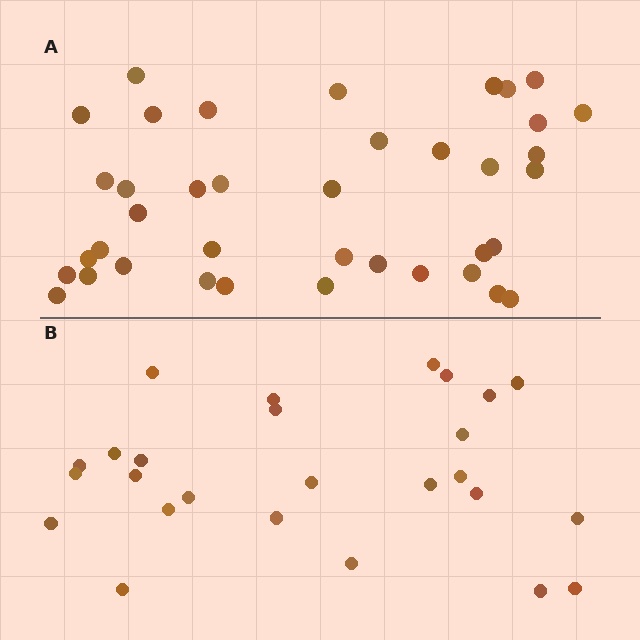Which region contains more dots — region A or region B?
Region A (the top region) has more dots.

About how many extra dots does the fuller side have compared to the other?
Region A has approximately 15 more dots than region B.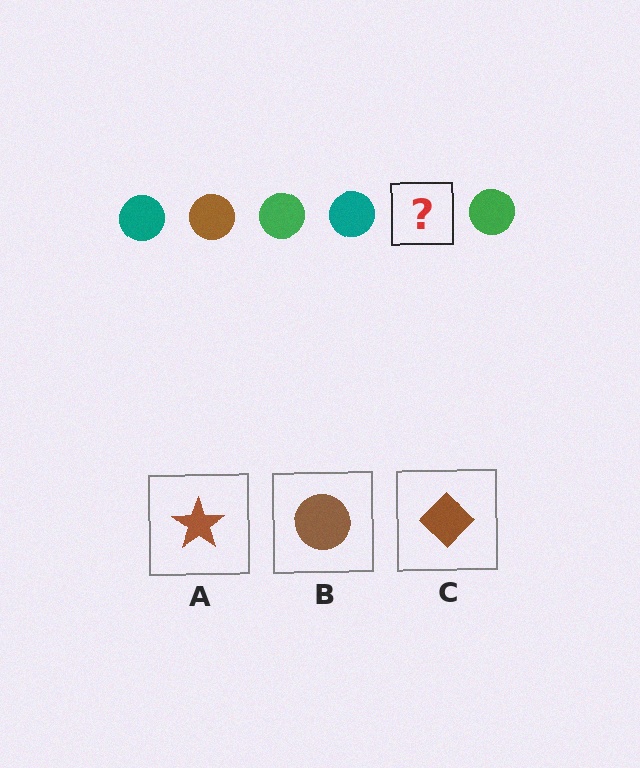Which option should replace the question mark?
Option B.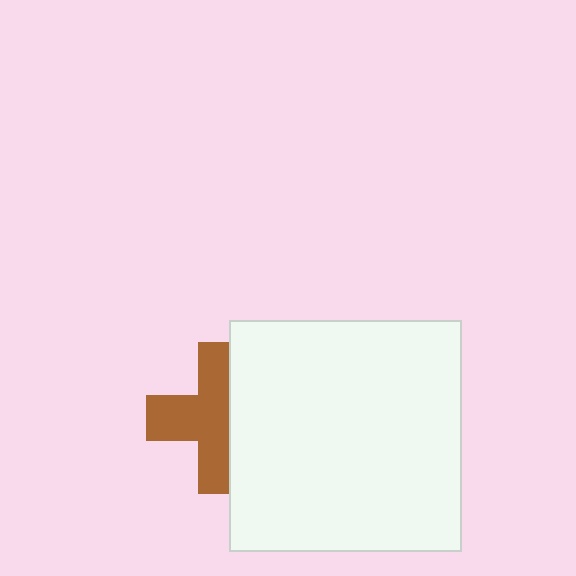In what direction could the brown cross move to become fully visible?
The brown cross could move left. That would shift it out from behind the white square entirely.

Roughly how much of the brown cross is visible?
About half of it is visible (roughly 60%).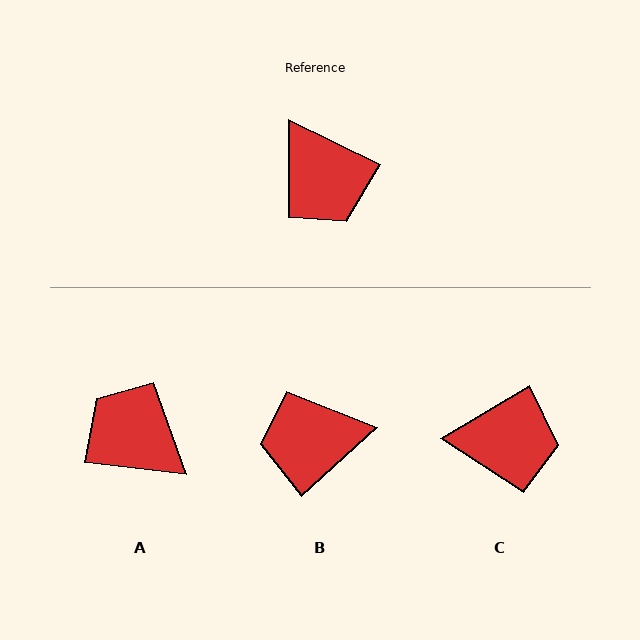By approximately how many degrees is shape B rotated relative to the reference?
Approximately 111 degrees clockwise.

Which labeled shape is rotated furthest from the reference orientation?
A, about 160 degrees away.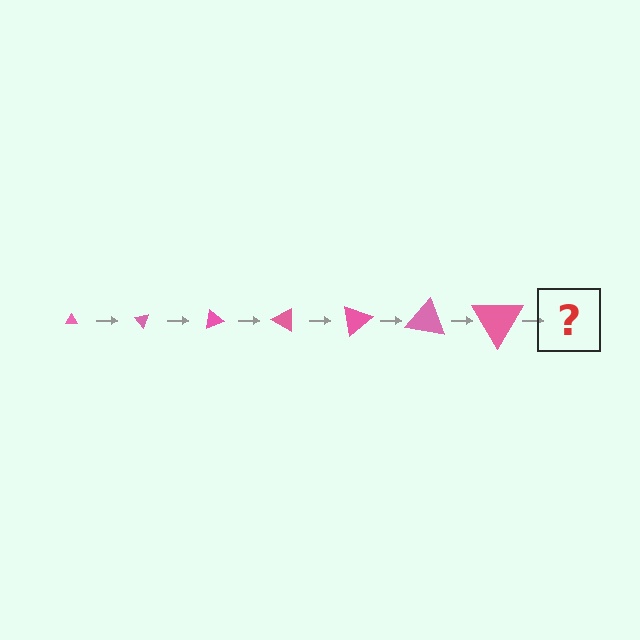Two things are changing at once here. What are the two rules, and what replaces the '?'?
The two rules are that the triangle grows larger each step and it rotates 50 degrees each step. The '?' should be a triangle, larger than the previous one and rotated 350 degrees from the start.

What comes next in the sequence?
The next element should be a triangle, larger than the previous one and rotated 350 degrees from the start.